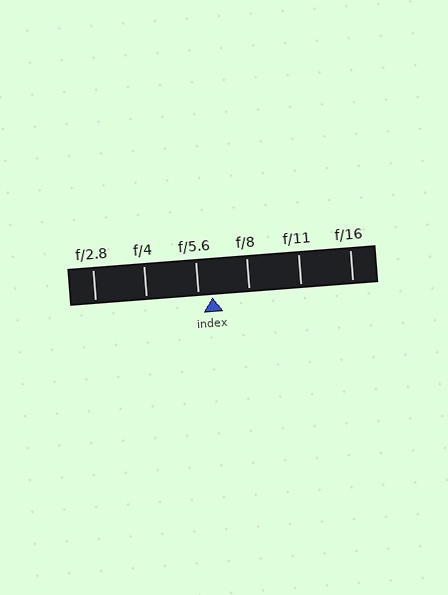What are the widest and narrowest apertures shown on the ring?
The widest aperture shown is f/2.8 and the narrowest is f/16.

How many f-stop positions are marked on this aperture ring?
There are 6 f-stop positions marked.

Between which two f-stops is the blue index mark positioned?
The index mark is between f/5.6 and f/8.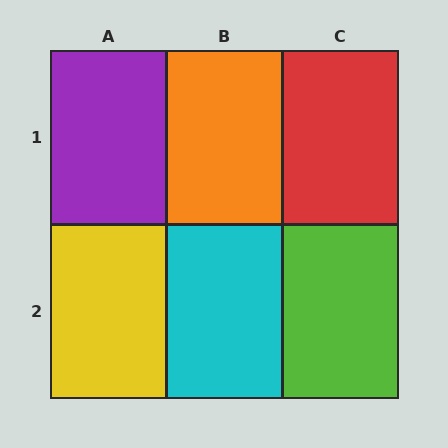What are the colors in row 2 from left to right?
Yellow, cyan, lime.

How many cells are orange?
1 cell is orange.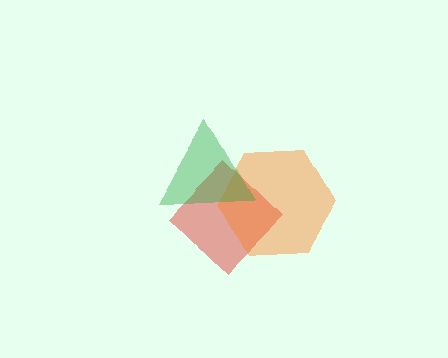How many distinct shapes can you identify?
There are 3 distinct shapes: a red diamond, an orange hexagon, a green triangle.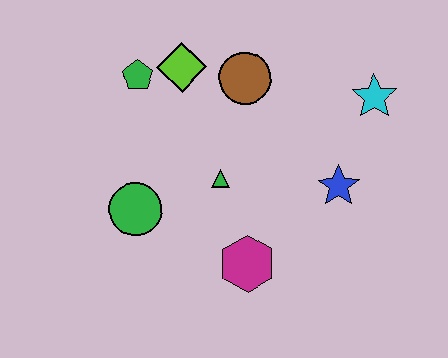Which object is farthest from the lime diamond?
The magenta hexagon is farthest from the lime diamond.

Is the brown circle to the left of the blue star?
Yes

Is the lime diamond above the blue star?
Yes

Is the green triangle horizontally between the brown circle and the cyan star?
No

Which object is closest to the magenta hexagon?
The green triangle is closest to the magenta hexagon.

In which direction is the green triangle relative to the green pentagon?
The green triangle is below the green pentagon.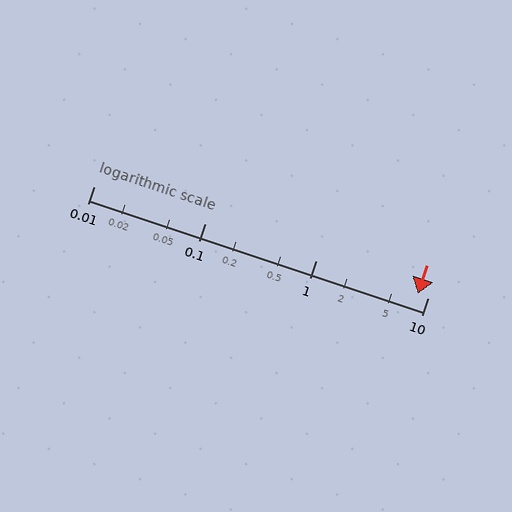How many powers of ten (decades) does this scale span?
The scale spans 3 decades, from 0.01 to 10.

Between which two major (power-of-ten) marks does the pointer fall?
The pointer is between 1 and 10.